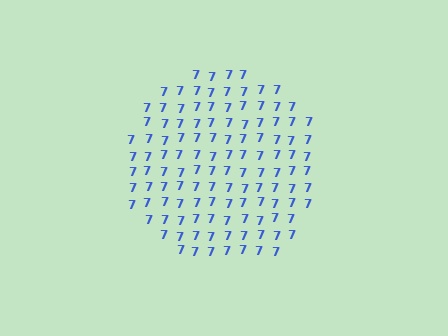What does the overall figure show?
The overall figure shows a circle.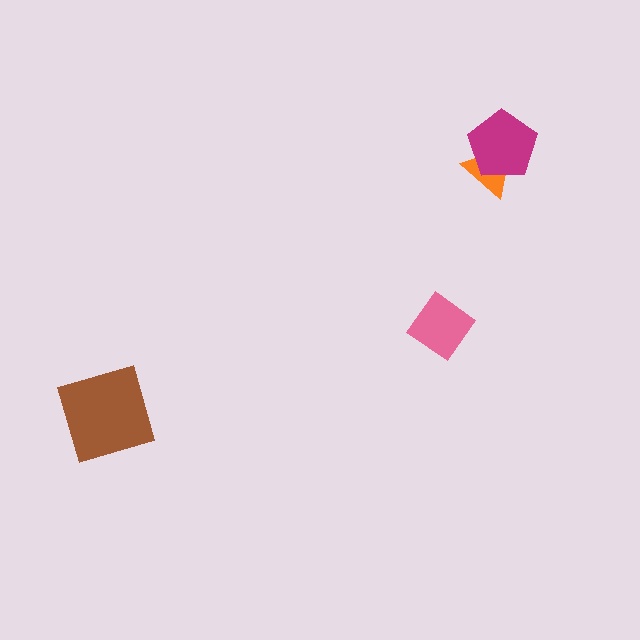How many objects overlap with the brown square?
0 objects overlap with the brown square.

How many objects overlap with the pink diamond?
0 objects overlap with the pink diamond.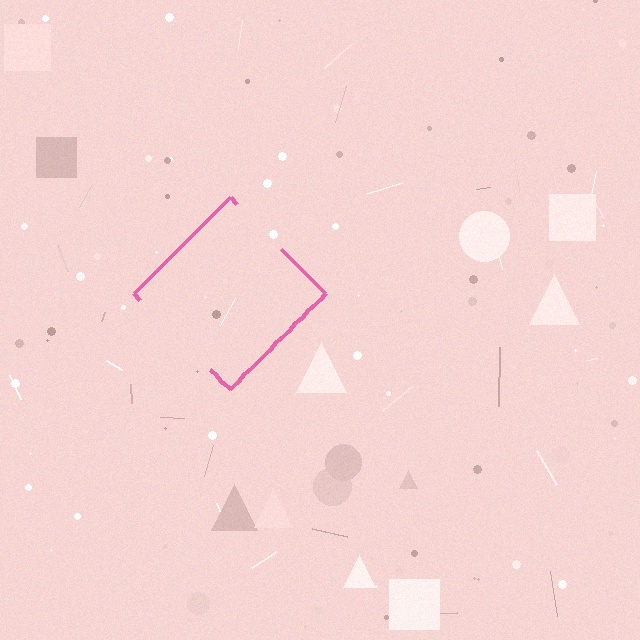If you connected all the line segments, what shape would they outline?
They would outline a diamond.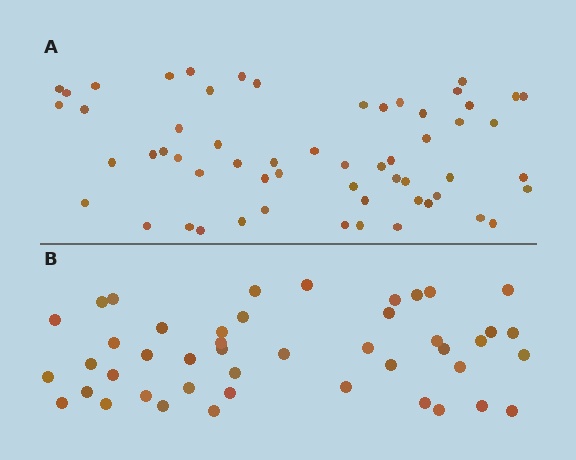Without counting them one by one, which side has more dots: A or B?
Region A (the top region) has more dots.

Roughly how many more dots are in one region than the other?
Region A has approximately 15 more dots than region B.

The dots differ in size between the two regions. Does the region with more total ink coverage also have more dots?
No. Region B has more total ink coverage because its dots are larger, but region A actually contains more individual dots. Total area can be misleading — the number of items is what matters here.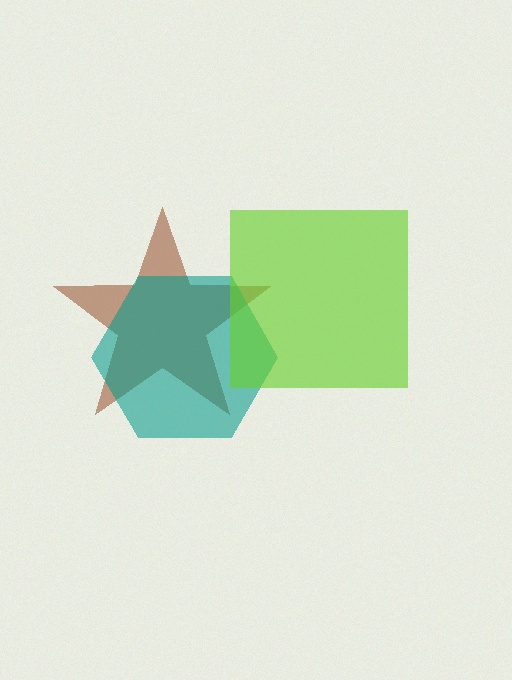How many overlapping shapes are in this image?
There are 3 overlapping shapes in the image.